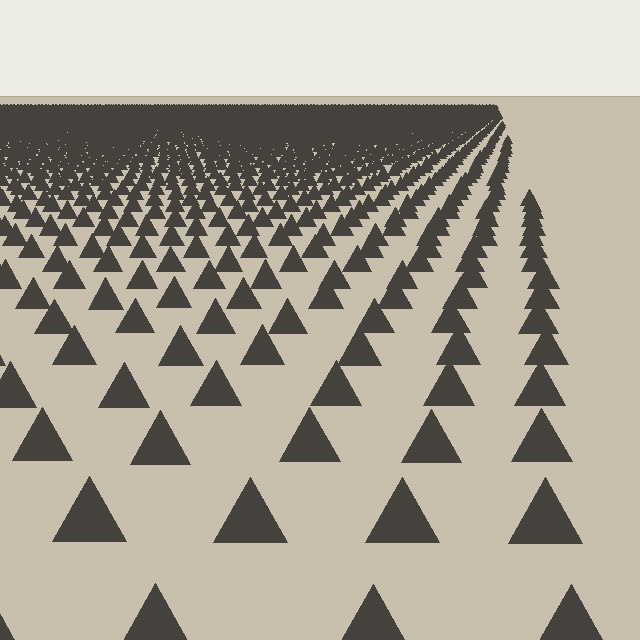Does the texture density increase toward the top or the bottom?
Density increases toward the top.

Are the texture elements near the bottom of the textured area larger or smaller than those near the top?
Larger. Near the bottom, elements are closer to the viewer and appear at a bigger on-screen size.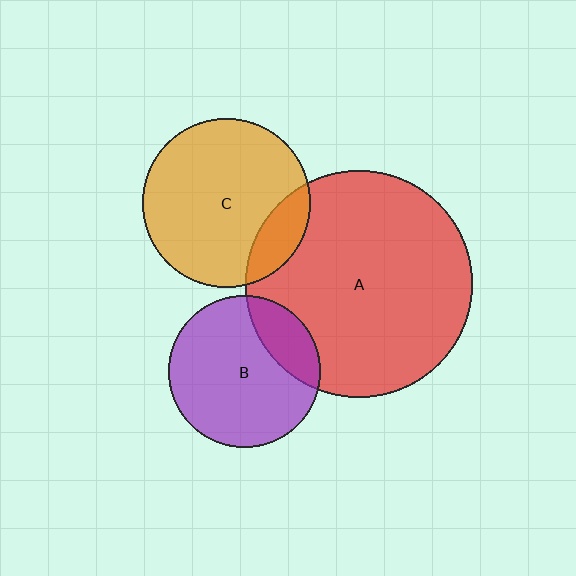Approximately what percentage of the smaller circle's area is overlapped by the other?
Approximately 20%.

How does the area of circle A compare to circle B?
Approximately 2.2 times.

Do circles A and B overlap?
Yes.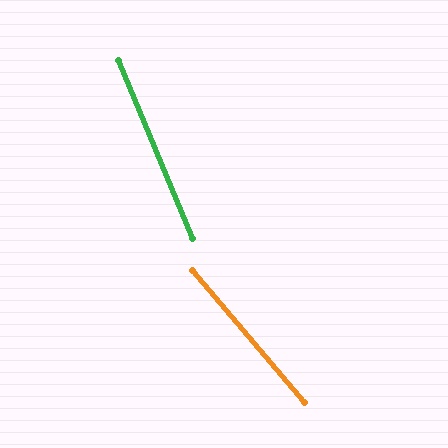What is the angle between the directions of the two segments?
Approximately 18 degrees.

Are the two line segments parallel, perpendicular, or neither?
Neither parallel nor perpendicular — they differ by about 18°.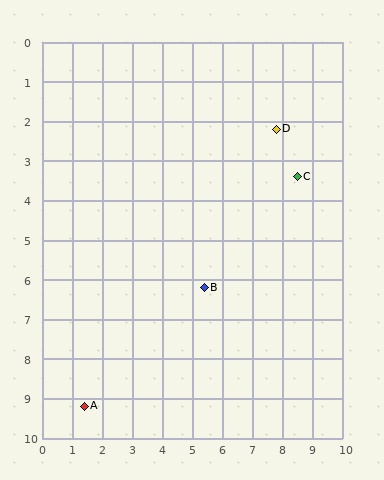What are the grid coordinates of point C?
Point C is at approximately (8.5, 3.4).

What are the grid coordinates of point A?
Point A is at approximately (1.4, 9.2).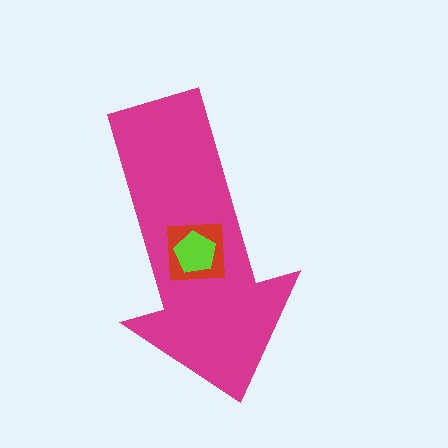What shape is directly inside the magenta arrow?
The red square.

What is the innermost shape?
The lime pentagon.